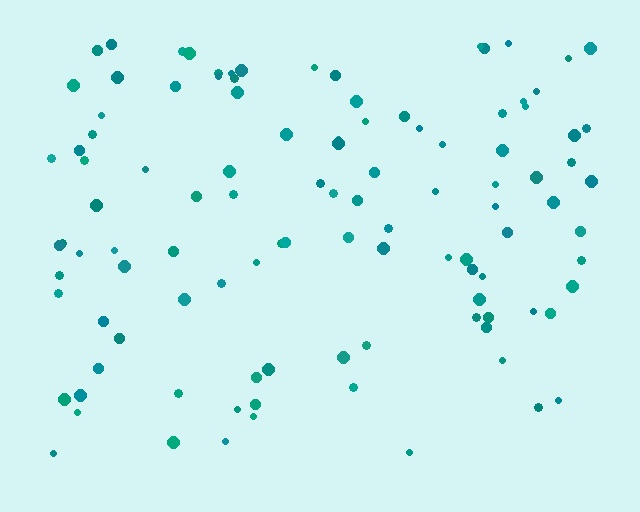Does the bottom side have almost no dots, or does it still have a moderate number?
Still a moderate number, just noticeably fewer than the top.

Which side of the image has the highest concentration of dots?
The top.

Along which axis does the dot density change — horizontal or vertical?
Vertical.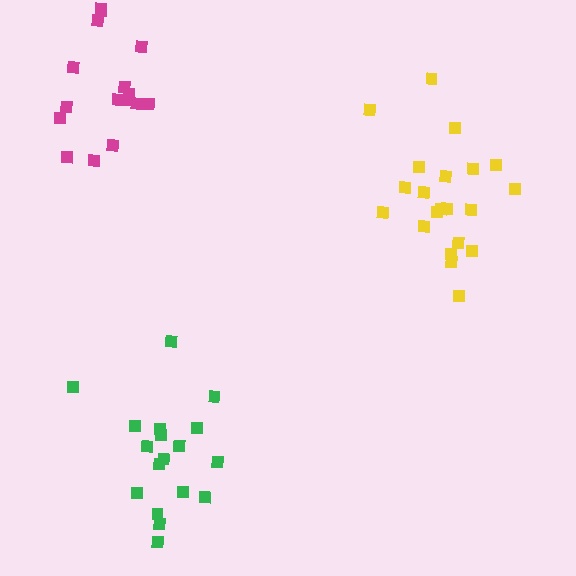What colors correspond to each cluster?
The clusters are colored: yellow, magenta, green.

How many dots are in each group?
Group 1: 21 dots, Group 2: 16 dots, Group 3: 18 dots (55 total).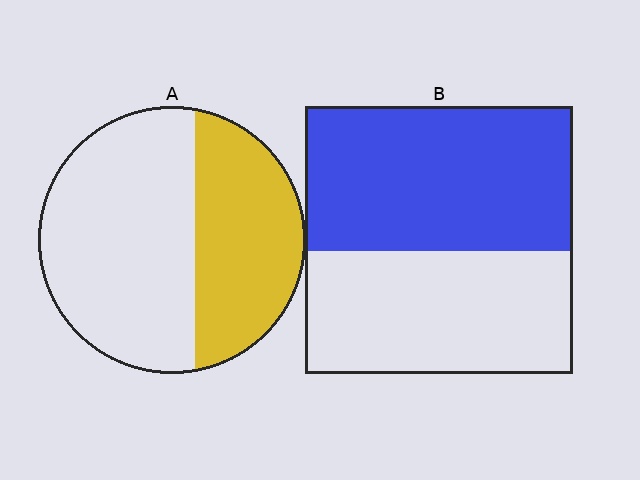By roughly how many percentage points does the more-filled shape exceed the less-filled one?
By roughly 15 percentage points (B over A).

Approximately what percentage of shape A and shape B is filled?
A is approximately 40% and B is approximately 55%.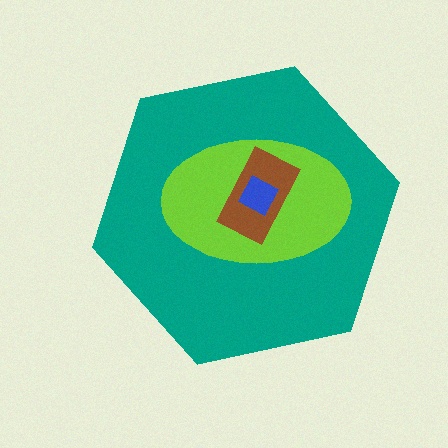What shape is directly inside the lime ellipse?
The brown rectangle.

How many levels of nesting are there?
4.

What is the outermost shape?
The teal hexagon.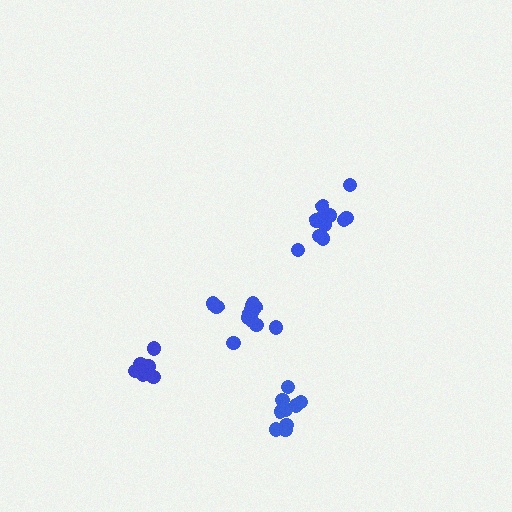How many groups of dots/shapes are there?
There are 4 groups.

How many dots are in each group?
Group 1: 13 dots, Group 2: 9 dots, Group 3: 13 dots, Group 4: 7 dots (42 total).